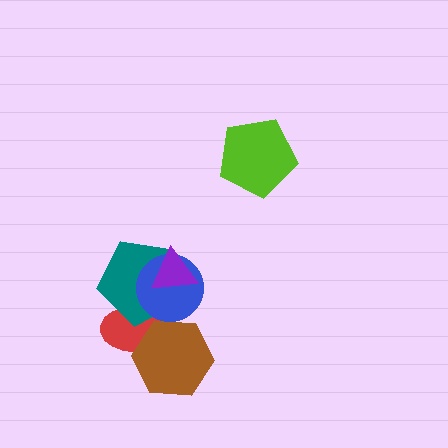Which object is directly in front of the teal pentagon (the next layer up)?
The blue circle is directly in front of the teal pentagon.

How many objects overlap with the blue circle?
3 objects overlap with the blue circle.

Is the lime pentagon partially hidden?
No, no other shape covers it.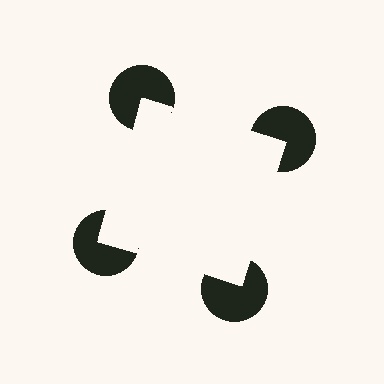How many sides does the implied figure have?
4 sides.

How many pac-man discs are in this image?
There are 4 — one at each vertex of the illusory square.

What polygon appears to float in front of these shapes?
An illusory square — its edges are inferred from the aligned wedge cuts in the pac-man discs, not physically drawn.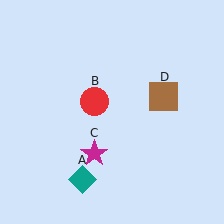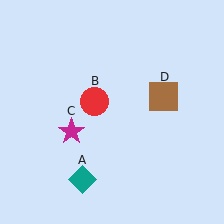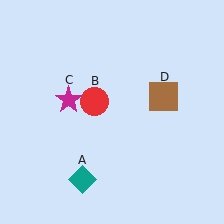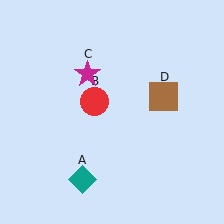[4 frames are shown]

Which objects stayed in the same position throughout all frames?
Teal diamond (object A) and red circle (object B) and brown square (object D) remained stationary.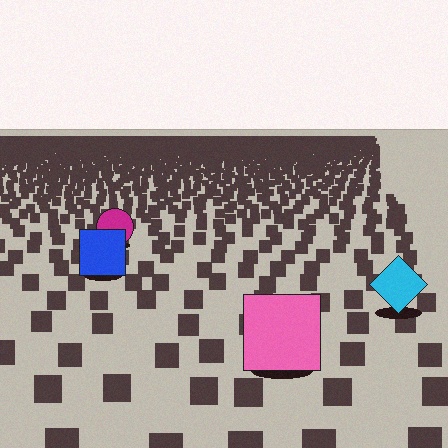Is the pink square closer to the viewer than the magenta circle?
Yes. The pink square is closer — you can tell from the texture gradient: the ground texture is coarser near it.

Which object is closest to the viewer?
The pink square is closest. The texture marks near it are larger and more spread out.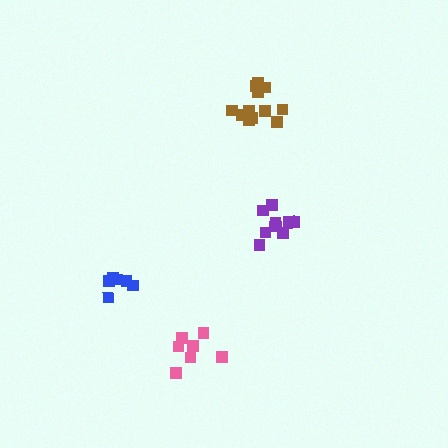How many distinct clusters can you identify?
There are 4 distinct clusters.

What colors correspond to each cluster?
The clusters are colored: blue, purple, pink, brown.